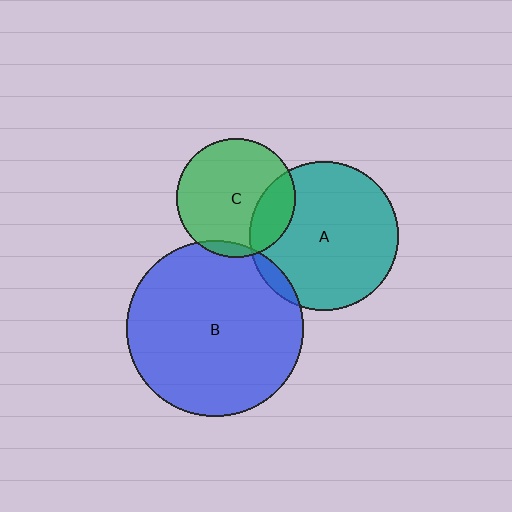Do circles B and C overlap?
Yes.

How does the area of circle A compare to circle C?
Approximately 1.6 times.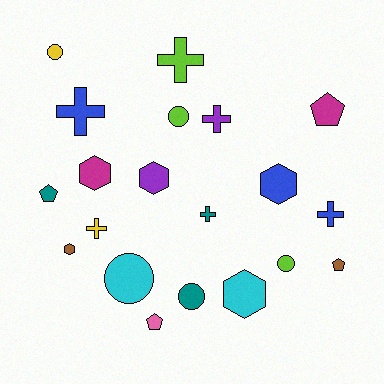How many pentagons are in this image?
There are 4 pentagons.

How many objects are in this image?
There are 20 objects.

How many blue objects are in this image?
There are 3 blue objects.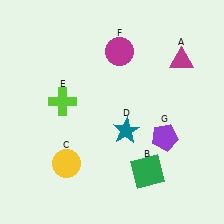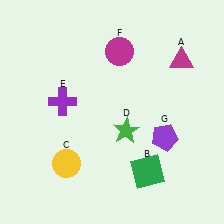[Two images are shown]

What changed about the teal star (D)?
In Image 1, D is teal. In Image 2, it changed to green.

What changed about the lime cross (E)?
In Image 1, E is lime. In Image 2, it changed to purple.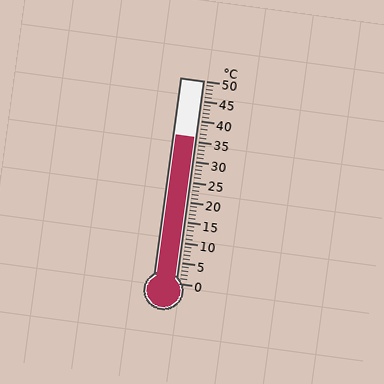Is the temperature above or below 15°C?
The temperature is above 15°C.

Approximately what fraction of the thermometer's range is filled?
The thermometer is filled to approximately 70% of its range.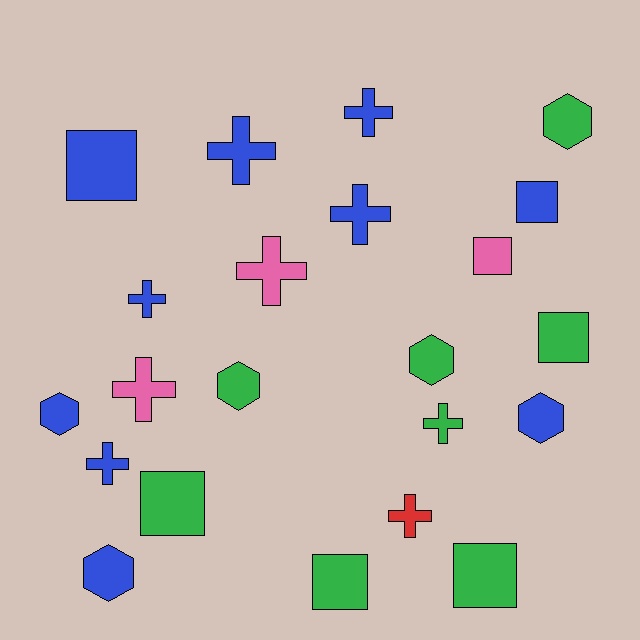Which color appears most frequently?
Blue, with 10 objects.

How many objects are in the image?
There are 22 objects.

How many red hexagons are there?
There are no red hexagons.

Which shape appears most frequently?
Cross, with 9 objects.